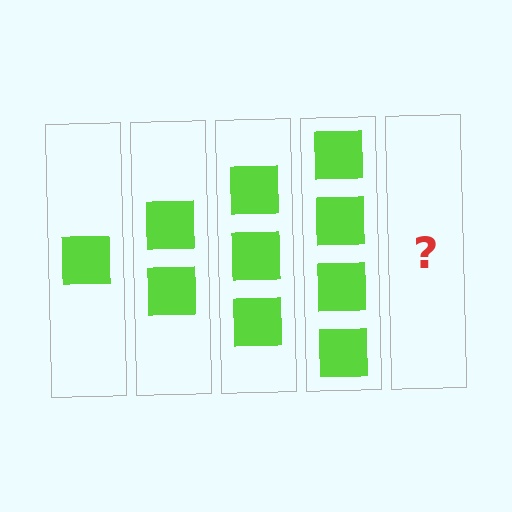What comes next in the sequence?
The next element should be 5 squares.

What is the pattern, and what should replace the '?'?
The pattern is that each step adds one more square. The '?' should be 5 squares.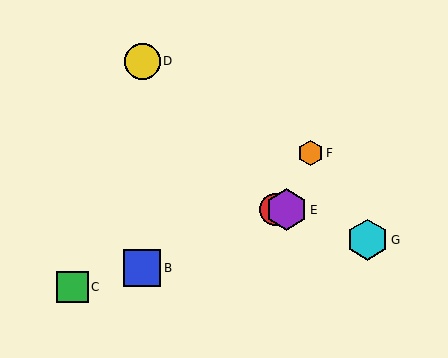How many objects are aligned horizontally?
2 objects (A, E) are aligned horizontally.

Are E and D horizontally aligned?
No, E is at y≈210 and D is at y≈61.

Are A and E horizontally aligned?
Yes, both are at y≈210.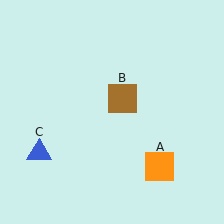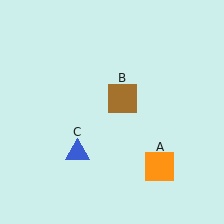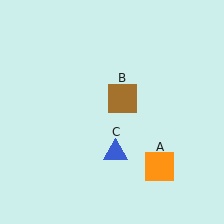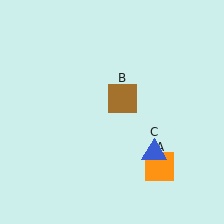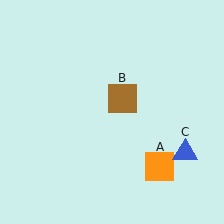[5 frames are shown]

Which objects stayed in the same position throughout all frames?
Orange square (object A) and brown square (object B) remained stationary.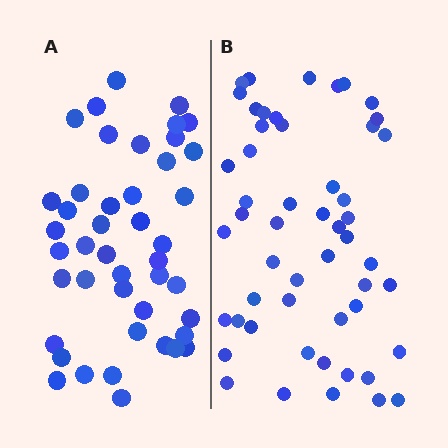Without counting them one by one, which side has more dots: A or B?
Region B (the right region) has more dots.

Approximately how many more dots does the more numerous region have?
Region B has roughly 8 or so more dots than region A.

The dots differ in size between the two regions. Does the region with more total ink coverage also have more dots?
No. Region A has more total ink coverage because its dots are larger, but region B actually contains more individual dots. Total area can be misleading — the number of items is what matters here.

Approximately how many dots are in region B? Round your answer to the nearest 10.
About 50 dots. (The exact count is 52, which rounds to 50.)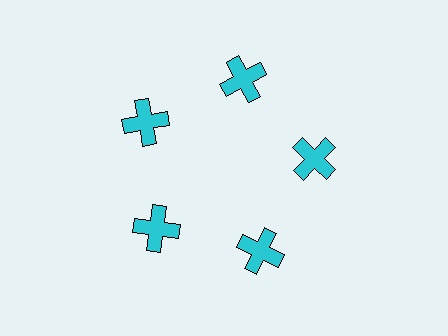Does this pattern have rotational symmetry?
Yes, this pattern has 5-fold rotational symmetry. It looks the same after rotating 72 degrees around the center.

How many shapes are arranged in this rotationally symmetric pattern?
There are 5 shapes, arranged in 5 groups of 1.